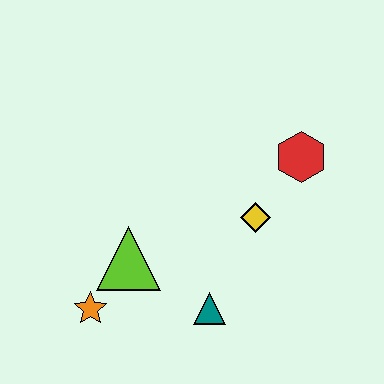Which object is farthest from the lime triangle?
The red hexagon is farthest from the lime triangle.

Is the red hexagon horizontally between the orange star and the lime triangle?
No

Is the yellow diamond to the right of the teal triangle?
Yes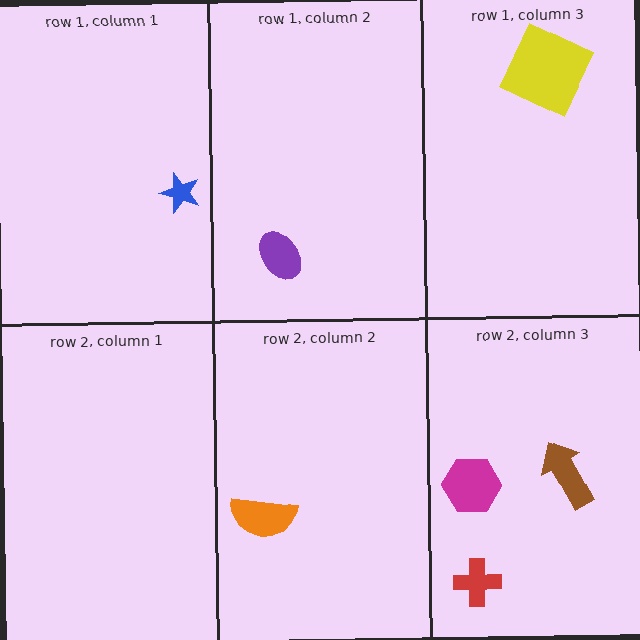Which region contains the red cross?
The row 2, column 3 region.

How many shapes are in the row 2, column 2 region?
1.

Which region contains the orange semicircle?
The row 2, column 2 region.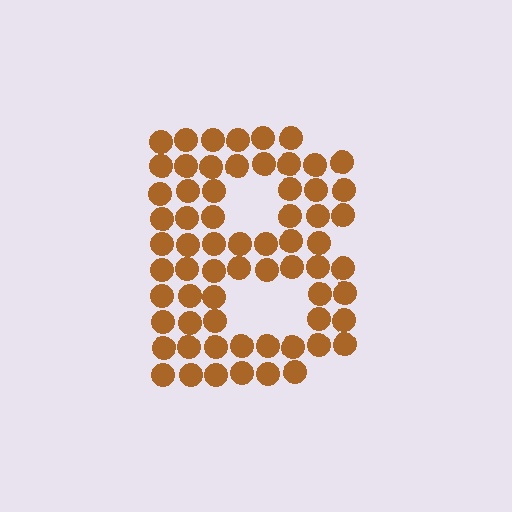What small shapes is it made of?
It is made of small circles.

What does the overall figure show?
The overall figure shows the letter B.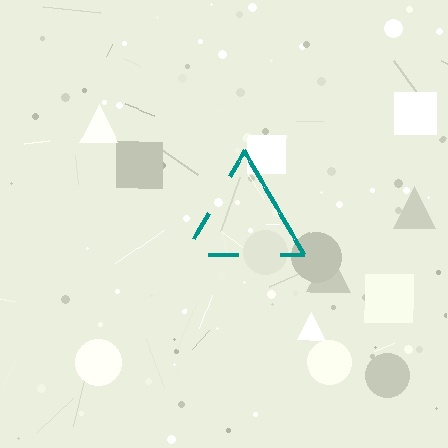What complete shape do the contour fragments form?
The contour fragments form a triangle.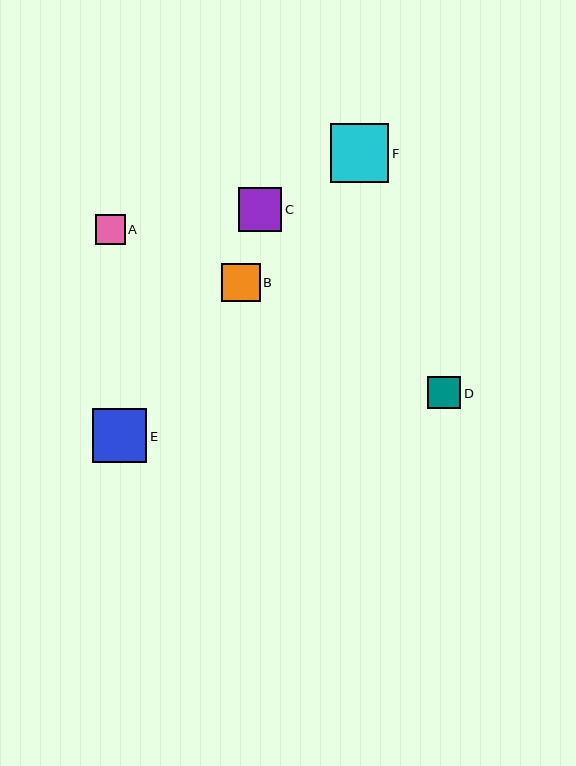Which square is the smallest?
Square A is the smallest with a size of approximately 30 pixels.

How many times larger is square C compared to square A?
Square C is approximately 1.5 times the size of square A.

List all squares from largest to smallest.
From largest to smallest: F, E, C, B, D, A.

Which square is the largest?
Square F is the largest with a size of approximately 58 pixels.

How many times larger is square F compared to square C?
Square F is approximately 1.3 times the size of square C.